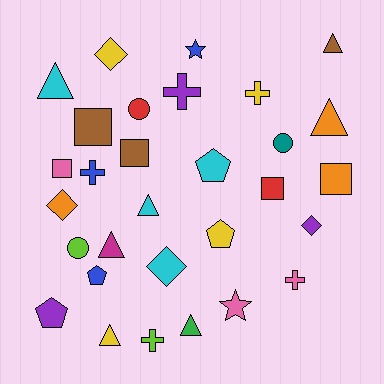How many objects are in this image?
There are 30 objects.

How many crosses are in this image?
There are 5 crosses.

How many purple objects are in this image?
There are 3 purple objects.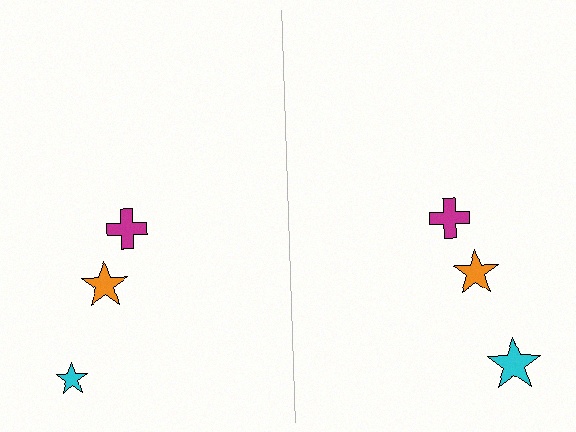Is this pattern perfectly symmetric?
No, the pattern is not perfectly symmetric. The cyan star on the right side has a different size than its mirror counterpart.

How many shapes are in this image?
There are 6 shapes in this image.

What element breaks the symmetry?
The cyan star on the right side has a different size than its mirror counterpart.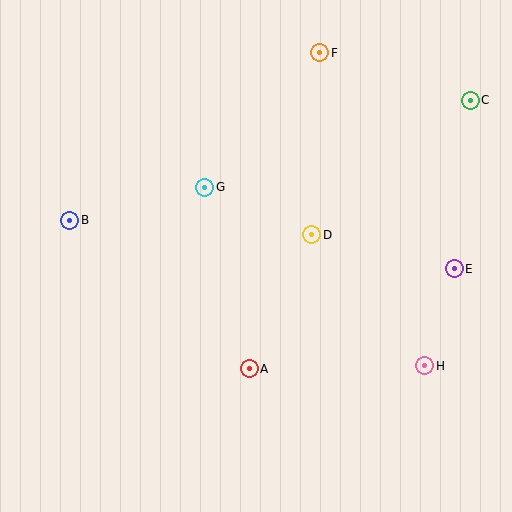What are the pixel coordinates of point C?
Point C is at (470, 100).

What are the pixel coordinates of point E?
Point E is at (454, 269).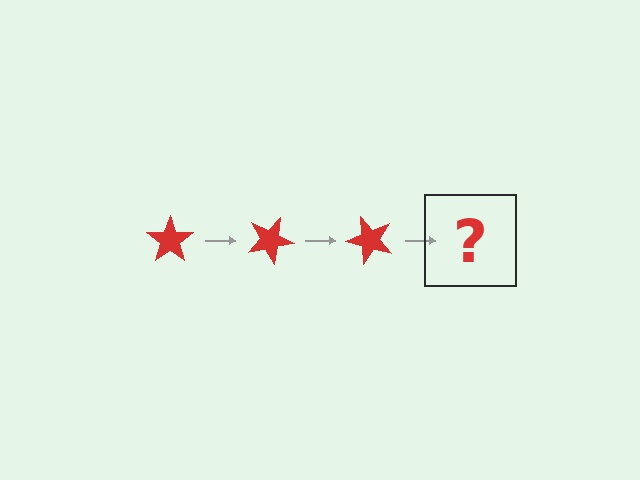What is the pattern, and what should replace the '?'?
The pattern is that the star rotates 25 degrees each step. The '?' should be a red star rotated 75 degrees.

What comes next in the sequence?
The next element should be a red star rotated 75 degrees.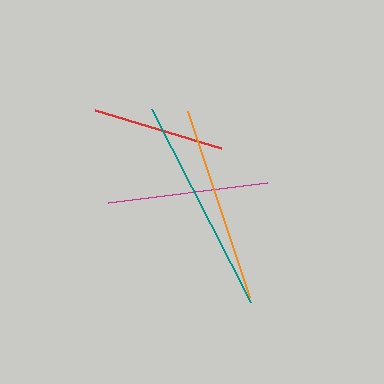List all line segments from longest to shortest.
From longest to shortest: teal, orange, magenta, red.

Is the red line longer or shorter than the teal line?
The teal line is longer than the red line.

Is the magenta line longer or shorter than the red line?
The magenta line is longer than the red line.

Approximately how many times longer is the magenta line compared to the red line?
The magenta line is approximately 1.2 times the length of the red line.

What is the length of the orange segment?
The orange segment is approximately 196 pixels long.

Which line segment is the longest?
The teal line is the longest at approximately 217 pixels.